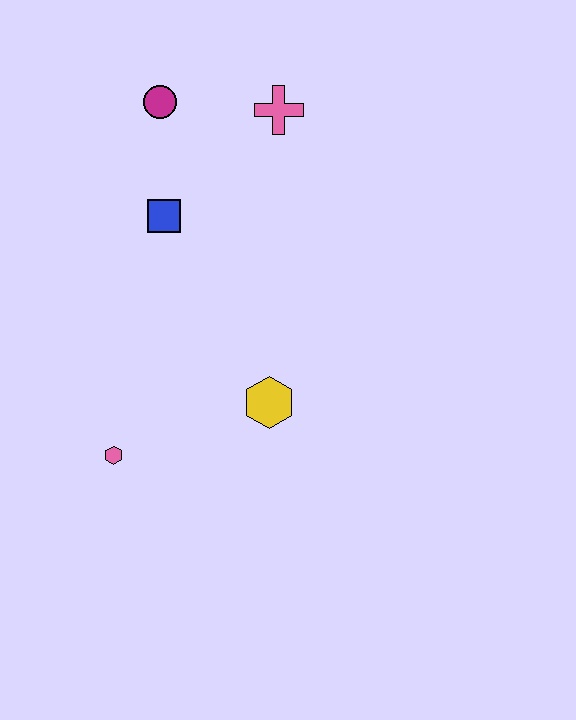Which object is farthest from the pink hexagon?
The pink cross is farthest from the pink hexagon.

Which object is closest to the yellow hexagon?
The pink hexagon is closest to the yellow hexagon.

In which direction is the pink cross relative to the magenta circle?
The pink cross is to the right of the magenta circle.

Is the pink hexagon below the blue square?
Yes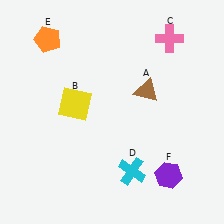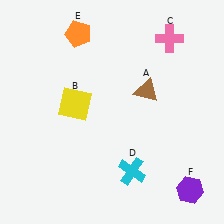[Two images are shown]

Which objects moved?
The objects that moved are: the orange pentagon (E), the purple hexagon (F).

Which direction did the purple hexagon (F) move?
The purple hexagon (F) moved right.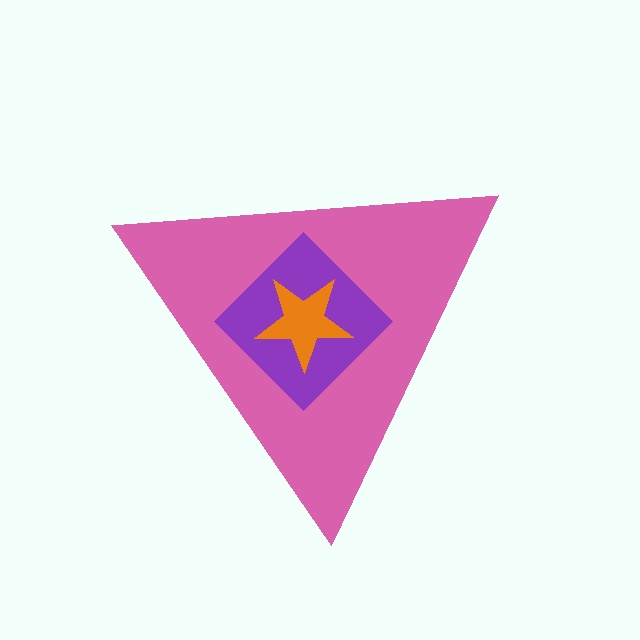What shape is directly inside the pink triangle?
The purple diamond.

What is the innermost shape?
The orange star.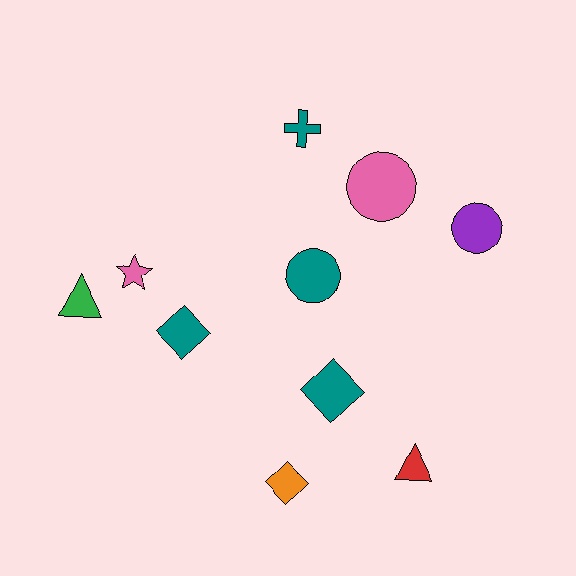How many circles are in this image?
There are 3 circles.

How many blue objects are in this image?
There are no blue objects.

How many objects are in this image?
There are 10 objects.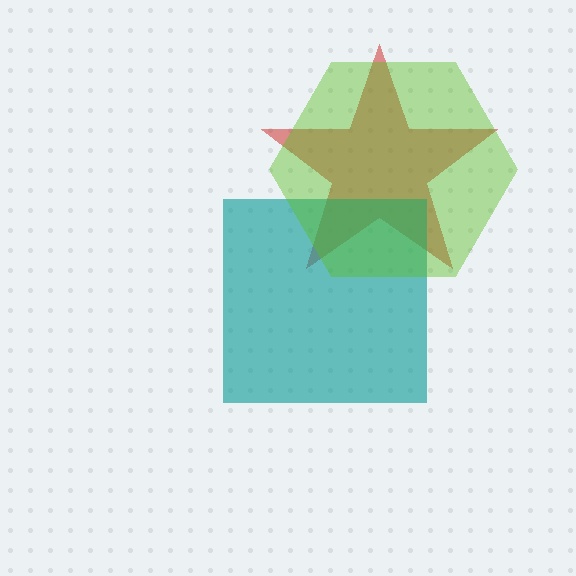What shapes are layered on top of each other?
The layered shapes are: a red star, a teal square, a lime hexagon.